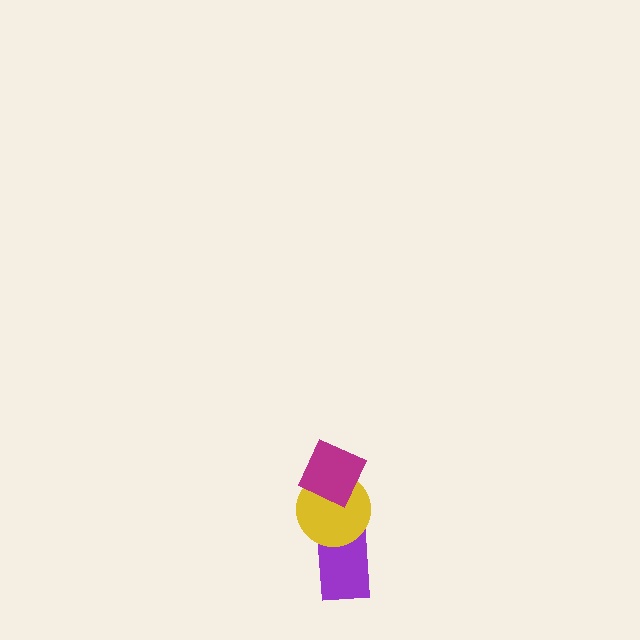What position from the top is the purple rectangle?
The purple rectangle is 3rd from the top.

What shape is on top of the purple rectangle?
The yellow circle is on top of the purple rectangle.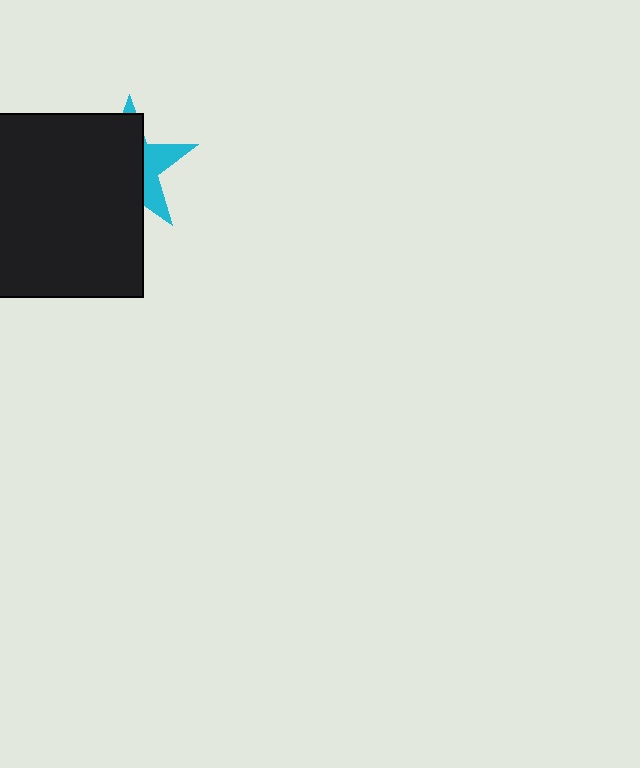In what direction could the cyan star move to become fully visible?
The cyan star could move right. That would shift it out from behind the black square entirely.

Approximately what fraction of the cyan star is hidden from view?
Roughly 67% of the cyan star is hidden behind the black square.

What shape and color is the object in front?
The object in front is a black square.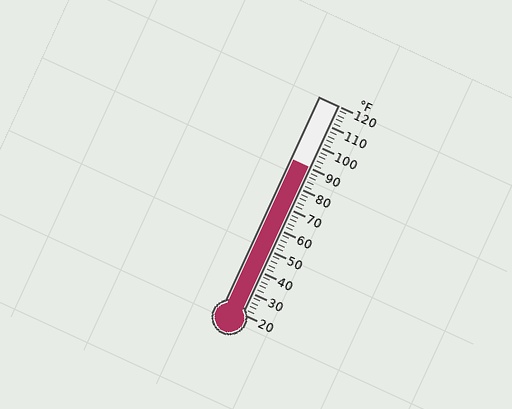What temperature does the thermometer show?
The thermometer shows approximately 90°F.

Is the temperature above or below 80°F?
The temperature is above 80°F.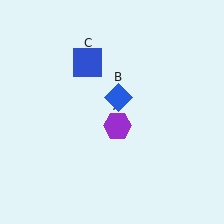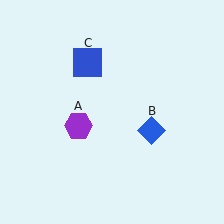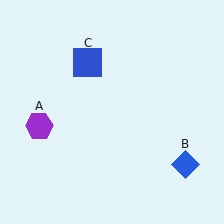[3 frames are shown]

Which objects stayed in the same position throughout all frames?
Blue square (object C) remained stationary.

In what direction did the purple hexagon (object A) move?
The purple hexagon (object A) moved left.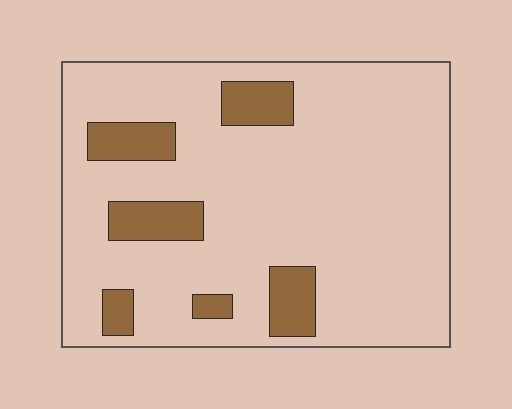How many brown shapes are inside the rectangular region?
6.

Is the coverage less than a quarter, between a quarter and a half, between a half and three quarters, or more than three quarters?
Less than a quarter.